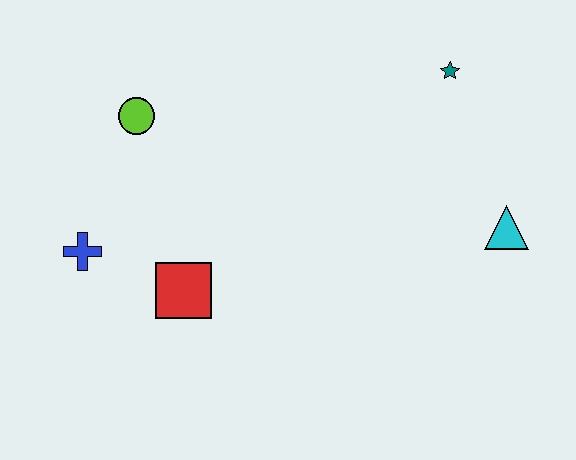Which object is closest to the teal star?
The cyan triangle is closest to the teal star.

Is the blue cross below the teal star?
Yes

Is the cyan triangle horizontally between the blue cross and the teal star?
No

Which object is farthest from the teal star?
The blue cross is farthest from the teal star.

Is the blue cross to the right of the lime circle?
No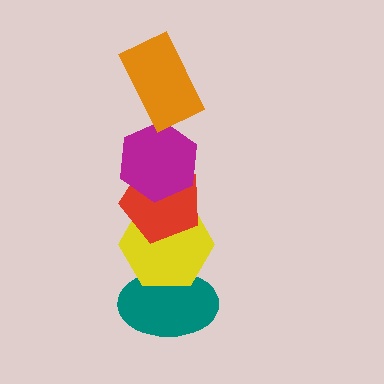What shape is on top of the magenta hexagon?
The orange rectangle is on top of the magenta hexagon.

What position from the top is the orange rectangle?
The orange rectangle is 1st from the top.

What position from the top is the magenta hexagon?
The magenta hexagon is 2nd from the top.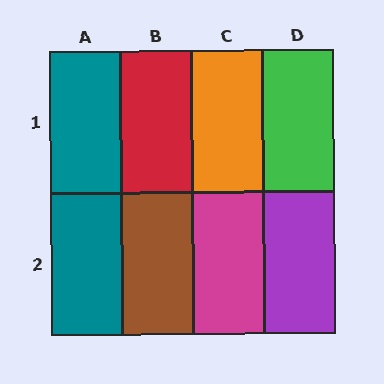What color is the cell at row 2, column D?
Purple.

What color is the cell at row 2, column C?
Magenta.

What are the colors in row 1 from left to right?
Teal, red, orange, green.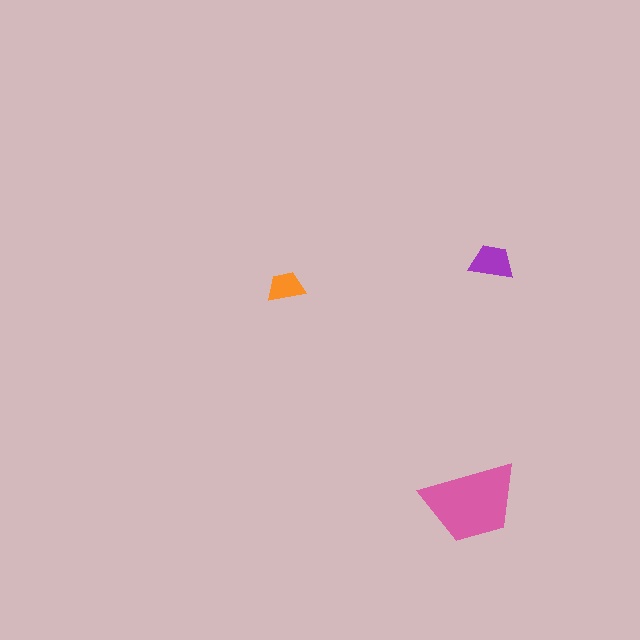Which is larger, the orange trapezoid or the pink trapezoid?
The pink one.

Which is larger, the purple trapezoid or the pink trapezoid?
The pink one.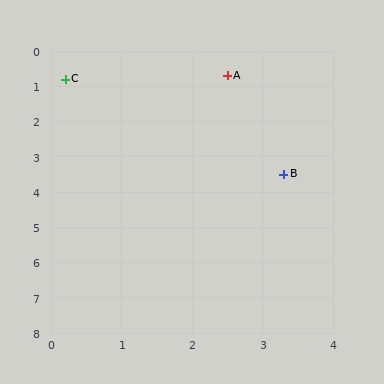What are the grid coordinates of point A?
Point A is at approximately (2.5, 0.7).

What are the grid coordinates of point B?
Point B is at approximately (3.3, 3.5).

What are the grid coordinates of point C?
Point C is at approximately (0.2, 0.8).